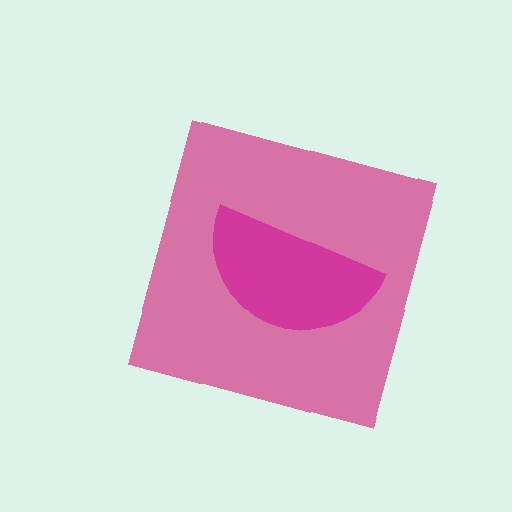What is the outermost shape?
The pink diamond.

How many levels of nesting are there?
2.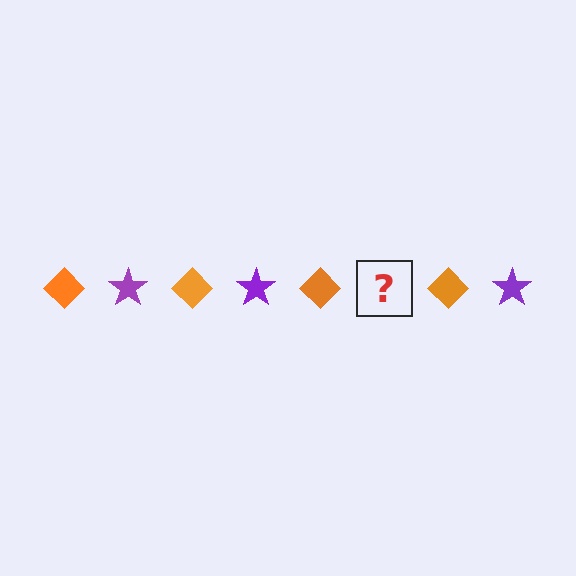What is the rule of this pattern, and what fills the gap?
The rule is that the pattern alternates between orange diamond and purple star. The gap should be filled with a purple star.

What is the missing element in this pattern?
The missing element is a purple star.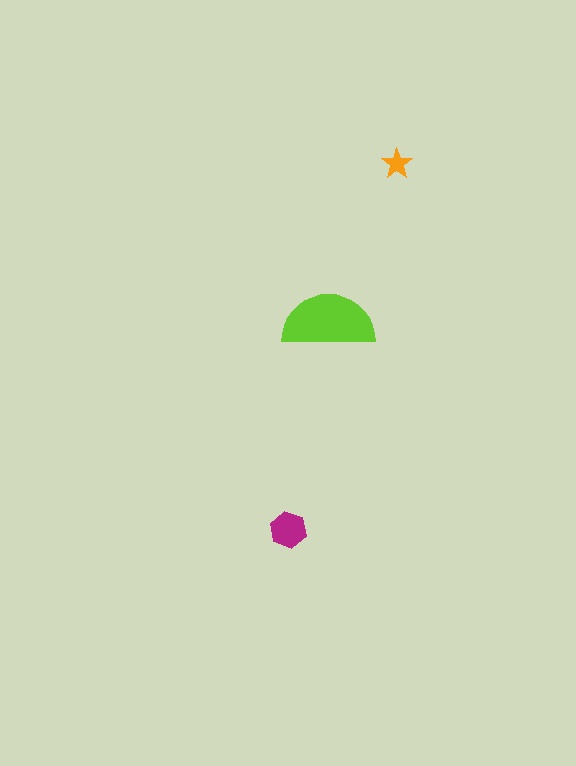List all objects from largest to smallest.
The lime semicircle, the magenta hexagon, the orange star.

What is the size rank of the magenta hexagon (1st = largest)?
2nd.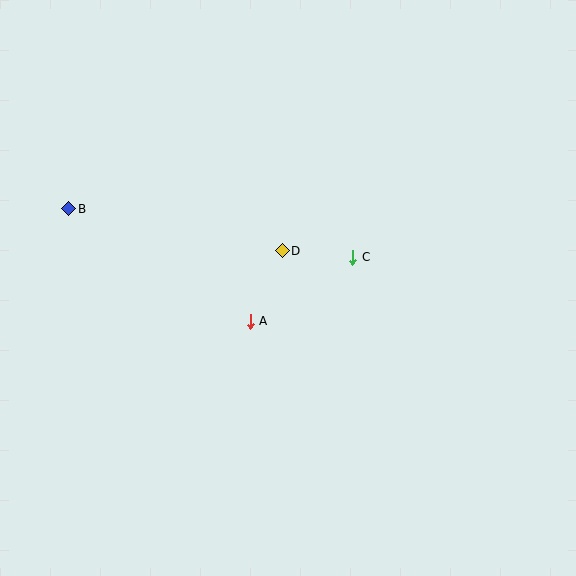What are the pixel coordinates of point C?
Point C is at (353, 257).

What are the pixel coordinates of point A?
Point A is at (250, 321).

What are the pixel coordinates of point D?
Point D is at (282, 251).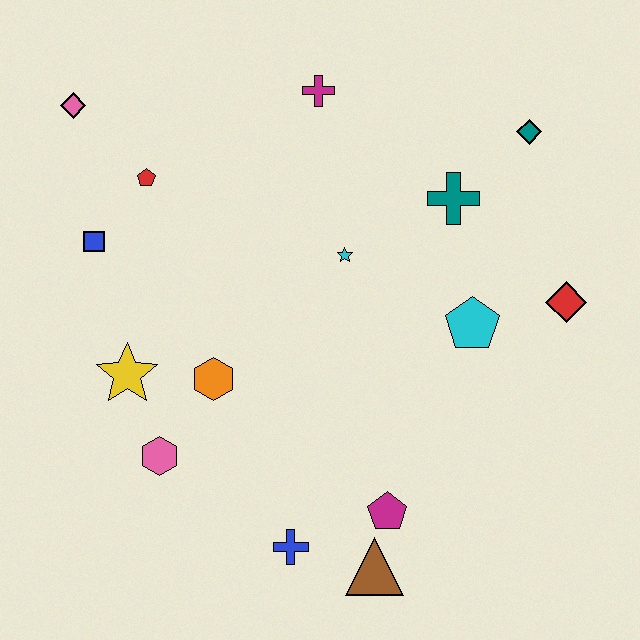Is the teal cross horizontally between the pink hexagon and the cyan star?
No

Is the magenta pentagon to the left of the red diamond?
Yes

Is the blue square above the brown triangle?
Yes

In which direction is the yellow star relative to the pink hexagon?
The yellow star is above the pink hexagon.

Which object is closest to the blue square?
The red pentagon is closest to the blue square.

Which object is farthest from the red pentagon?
The brown triangle is farthest from the red pentagon.